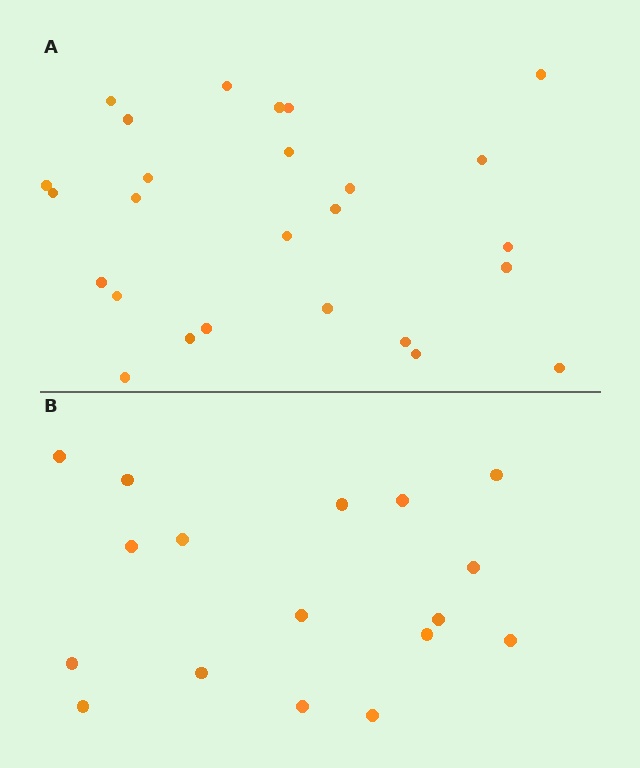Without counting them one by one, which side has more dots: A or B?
Region A (the top region) has more dots.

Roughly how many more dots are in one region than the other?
Region A has roughly 8 or so more dots than region B.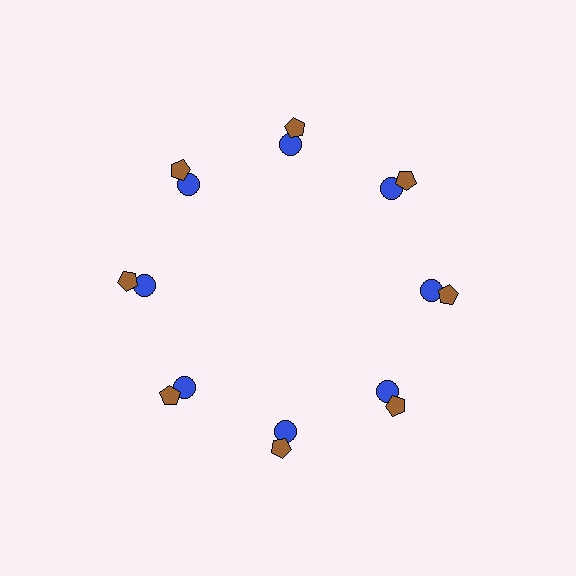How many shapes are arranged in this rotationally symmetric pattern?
There are 16 shapes, arranged in 8 groups of 2.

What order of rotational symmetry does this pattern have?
This pattern has 8-fold rotational symmetry.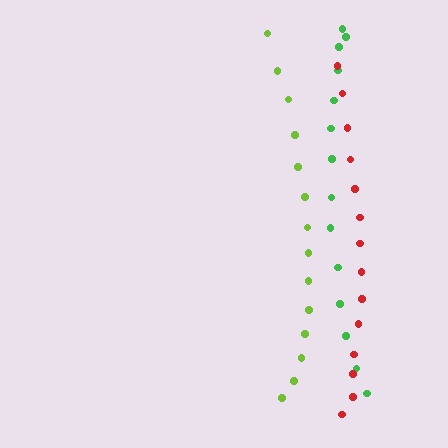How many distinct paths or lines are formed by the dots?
There are 3 distinct paths.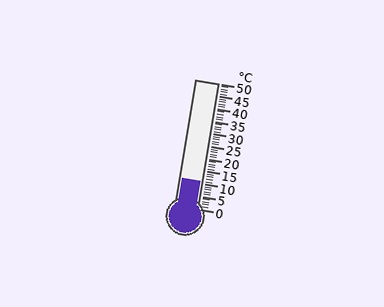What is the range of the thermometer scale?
The thermometer scale ranges from 0°C to 50°C.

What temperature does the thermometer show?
The thermometer shows approximately 11°C.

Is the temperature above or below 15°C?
The temperature is below 15°C.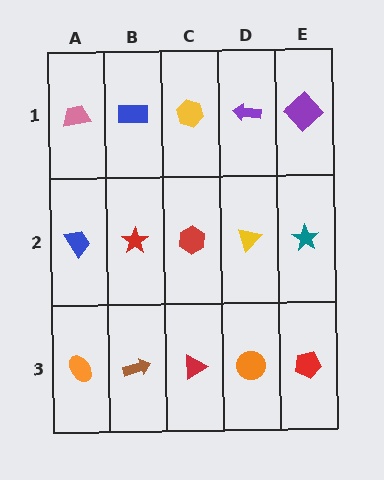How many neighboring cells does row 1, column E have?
2.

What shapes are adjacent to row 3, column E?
A teal star (row 2, column E), an orange circle (row 3, column D).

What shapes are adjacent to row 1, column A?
A blue trapezoid (row 2, column A), a blue rectangle (row 1, column B).